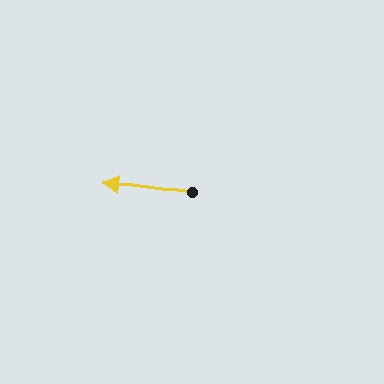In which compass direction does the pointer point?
West.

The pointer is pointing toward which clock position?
Roughly 9 o'clock.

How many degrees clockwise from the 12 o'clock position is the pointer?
Approximately 277 degrees.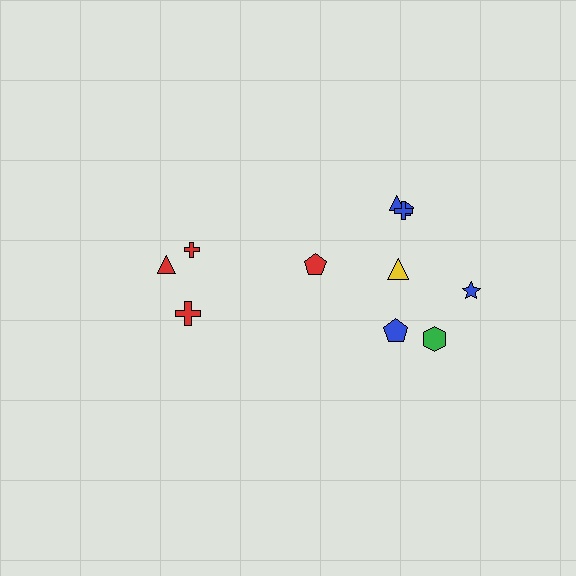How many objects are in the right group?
There are 8 objects.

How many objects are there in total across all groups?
There are 11 objects.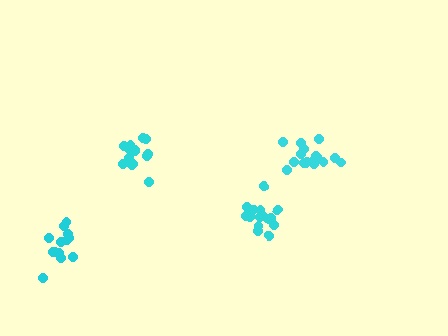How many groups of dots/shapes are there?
There are 4 groups.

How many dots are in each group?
Group 1: 17 dots, Group 2: 16 dots, Group 3: 13 dots, Group 4: 15 dots (61 total).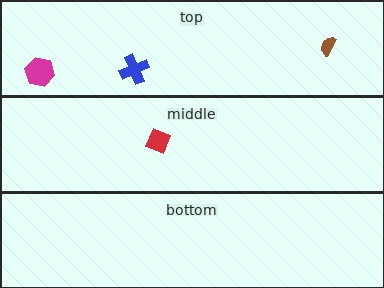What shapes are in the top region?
The brown semicircle, the blue cross, the magenta hexagon.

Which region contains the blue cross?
The top region.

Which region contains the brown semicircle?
The top region.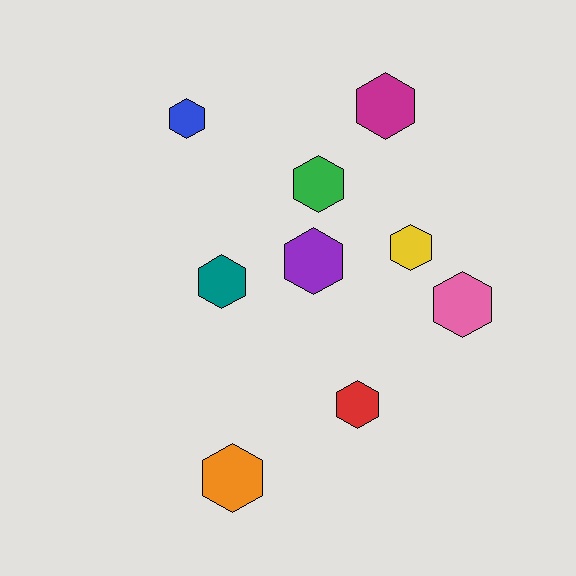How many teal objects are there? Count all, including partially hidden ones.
There is 1 teal object.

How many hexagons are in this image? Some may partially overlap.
There are 9 hexagons.